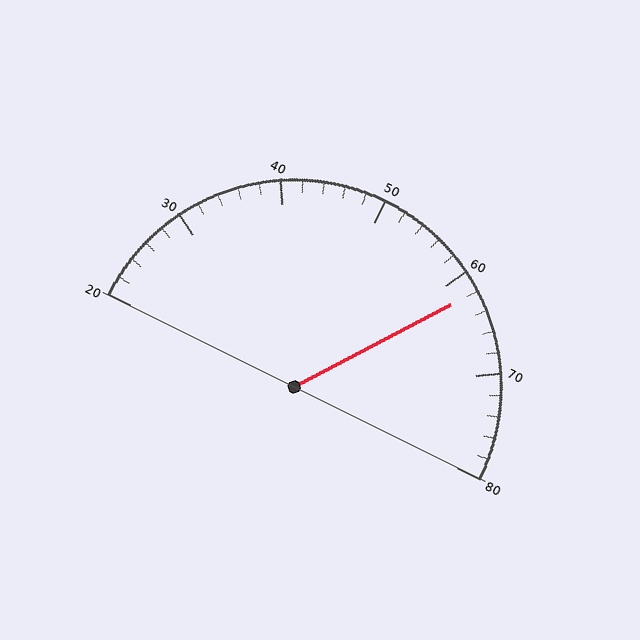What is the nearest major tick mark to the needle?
The nearest major tick mark is 60.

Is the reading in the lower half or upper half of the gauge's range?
The reading is in the upper half of the range (20 to 80).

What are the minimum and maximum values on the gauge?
The gauge ranges from 20 to 80.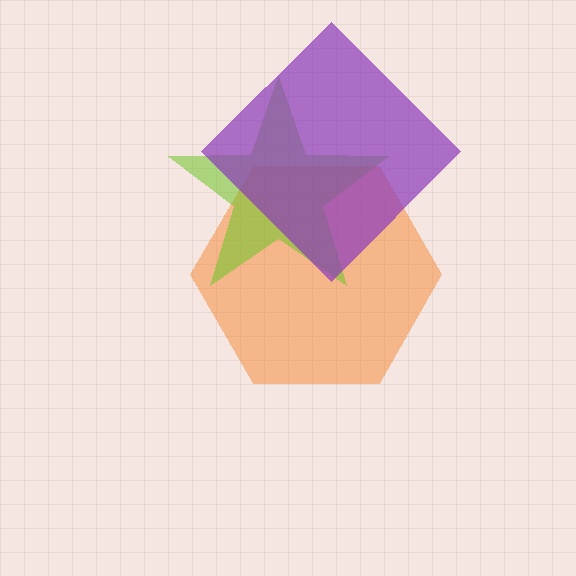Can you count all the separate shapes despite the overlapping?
Yes, there are 3 separate shapes.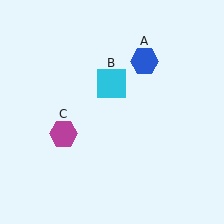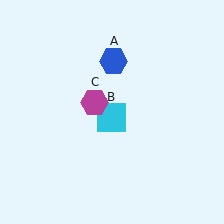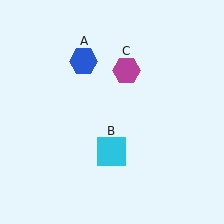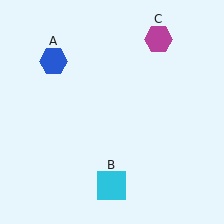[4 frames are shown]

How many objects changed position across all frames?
3 objects changed position: blue hexagon (object A), cyan square (object B), magenta hexagon (object C).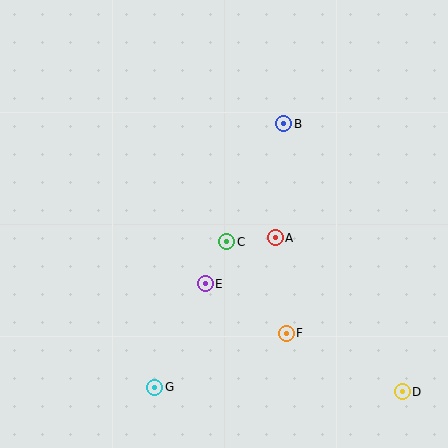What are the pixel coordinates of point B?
Point B is at (284, 124).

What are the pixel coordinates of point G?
Point G is at (155, 387).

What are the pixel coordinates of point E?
Point E is at (205, 284).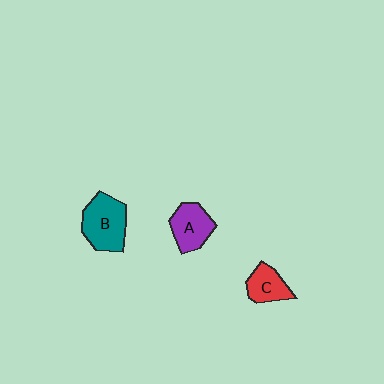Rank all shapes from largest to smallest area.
From largest to smallest: B (teal), A (purple), C (red).